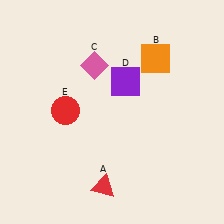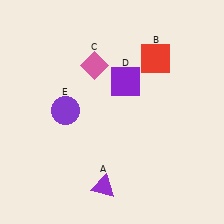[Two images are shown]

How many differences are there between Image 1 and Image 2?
There are 3 differences between the two images.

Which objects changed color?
A changed from red to purple. B changed from orange to red. E changed from red to purple.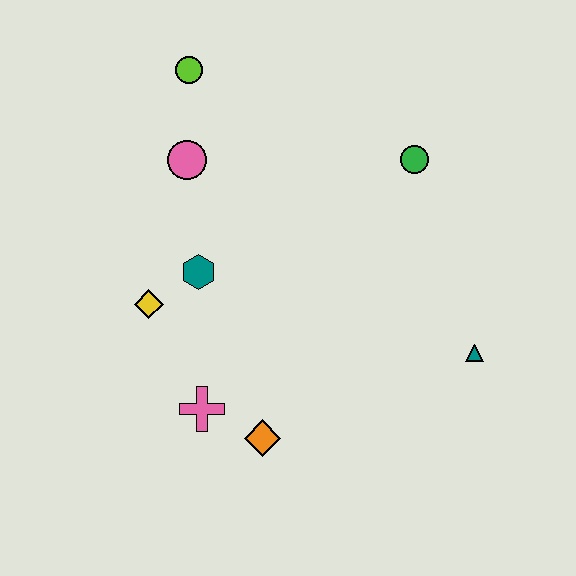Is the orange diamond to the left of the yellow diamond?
No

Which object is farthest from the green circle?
The pink cross is farthest from the green circle.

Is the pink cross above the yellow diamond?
No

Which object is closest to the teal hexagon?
The yellow diamond is closest to the teal hexagon.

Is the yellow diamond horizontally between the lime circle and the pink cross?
No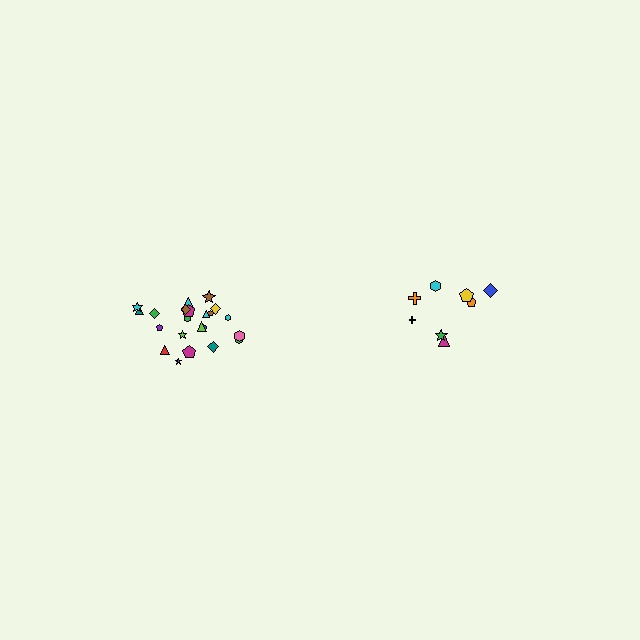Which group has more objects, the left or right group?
The left group.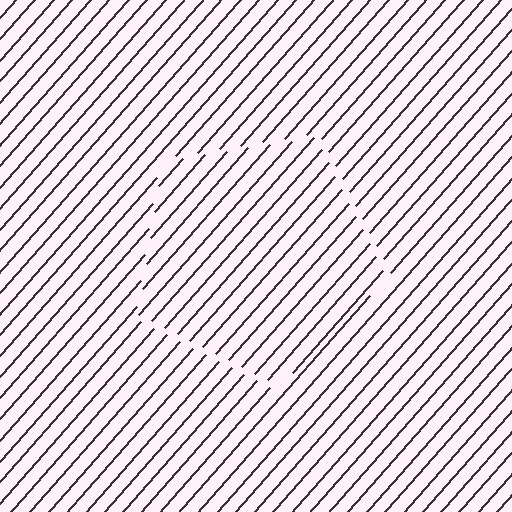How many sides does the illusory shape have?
5 sides — the line-ends trace a pentagon.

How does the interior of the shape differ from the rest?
The interior of the shape contains the same grating, shifted by half a period — the contour is defined by the phase discontinuity where line-ends from the inner and outer gratings abut.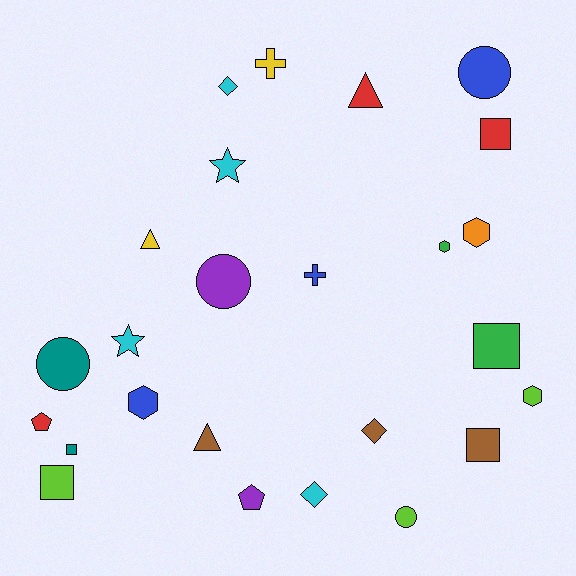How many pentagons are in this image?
There are 2 pentagons.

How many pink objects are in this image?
There are no pink objects.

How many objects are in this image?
There are 25 objects.